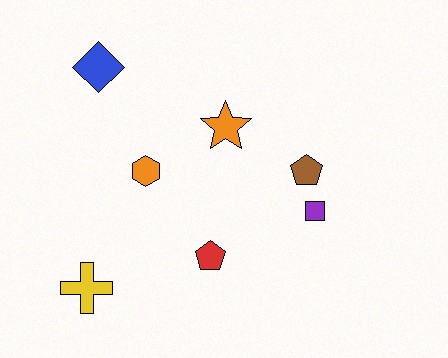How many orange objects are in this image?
There are 2 orange objects.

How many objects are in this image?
There are 7 objects.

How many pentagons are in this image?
There are 2 pentagons.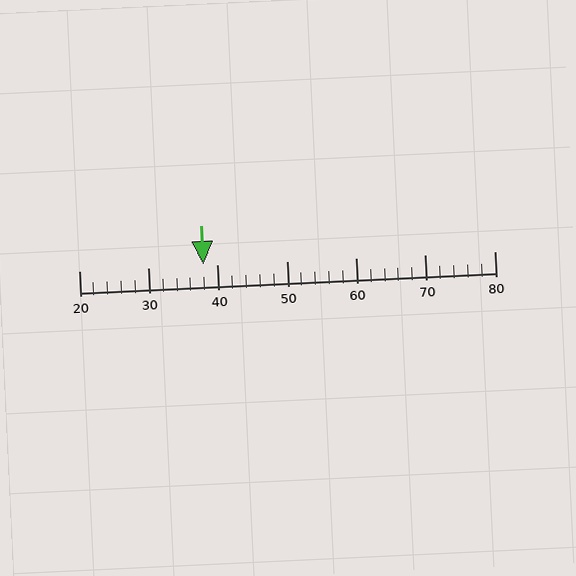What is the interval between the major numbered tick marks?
The major tick marks are spaced 10 units apart.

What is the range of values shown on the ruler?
The ruler shows values from 20 to 80.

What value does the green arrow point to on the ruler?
The green arrow points to approximately 38.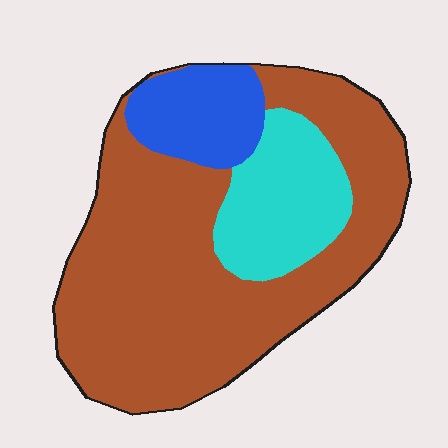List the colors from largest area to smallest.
From largest to smallest: brown, cyan, blue.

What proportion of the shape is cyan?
Cyan covers 18% of the shape.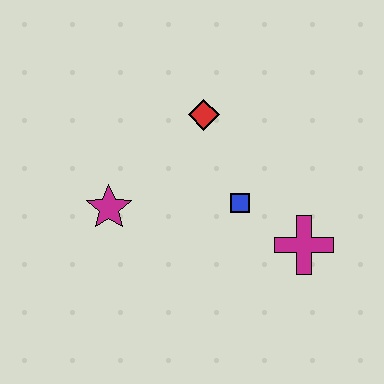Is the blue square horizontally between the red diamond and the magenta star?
No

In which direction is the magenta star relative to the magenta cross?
The magenta star is to the left of the magenta cross.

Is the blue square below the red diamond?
Yes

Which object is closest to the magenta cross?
The blue square is closest to the magenta cross.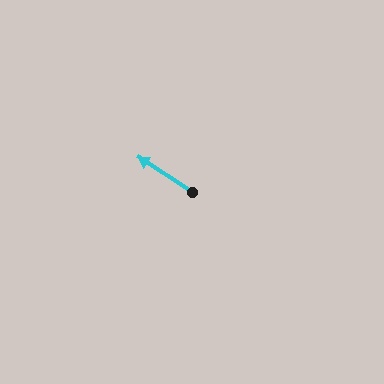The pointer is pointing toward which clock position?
Roughly 10 o'clock.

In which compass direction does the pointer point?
Northwest.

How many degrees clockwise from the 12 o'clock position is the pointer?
Approximately 303 degrees.